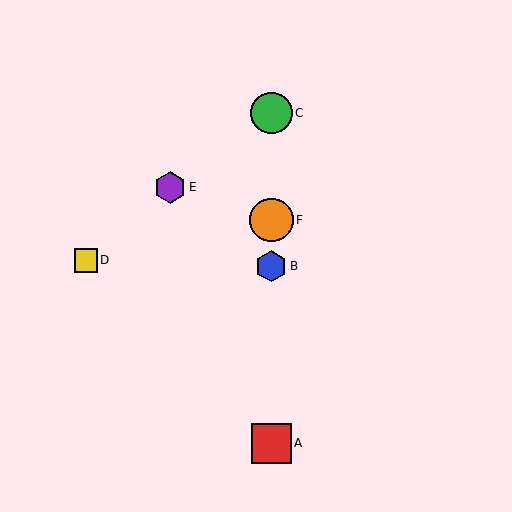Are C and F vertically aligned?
Yes, both are at x≈271.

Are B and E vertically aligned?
No, B is at x≈271 and E is at x≈170.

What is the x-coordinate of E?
Object E is at x≈170.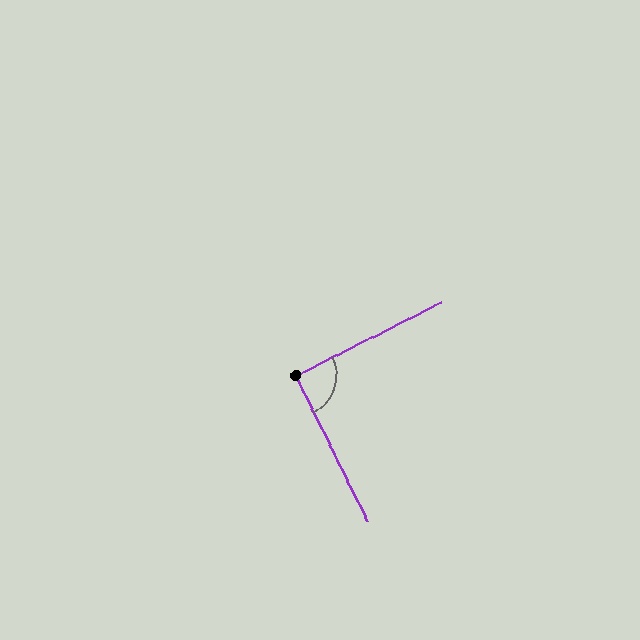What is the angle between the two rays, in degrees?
Approximately 91 degrees.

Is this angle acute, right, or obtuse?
It is approximately a right angle.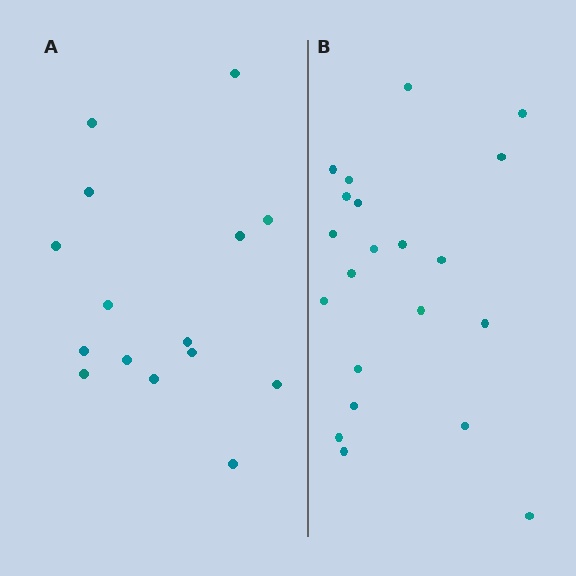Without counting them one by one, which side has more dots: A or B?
Region B (the right region) has more dots.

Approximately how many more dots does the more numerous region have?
Region B has about 6 more dots than region A.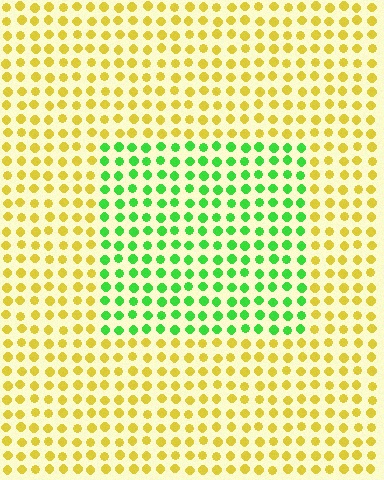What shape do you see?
I see a rectangle.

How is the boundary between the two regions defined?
The boundary is defined purely by a slight shift in hue (about 67 degrees). Spacing, size, and orientation are identical on both sides.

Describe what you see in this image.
The image is filled with small yellow elements in a uniform arrangement. A rectangle-shaped region is visible where the elements are tinted to a slightly different hue, forming a subtle color boundary.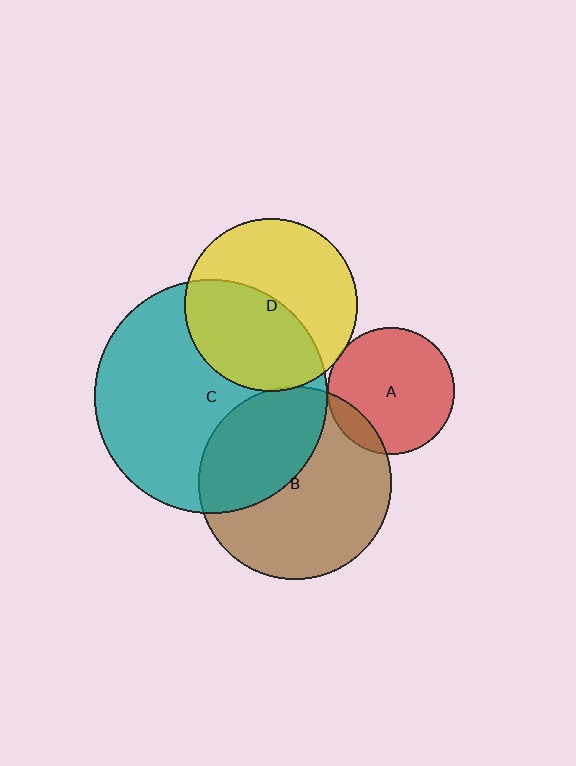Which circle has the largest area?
Circle C (teal).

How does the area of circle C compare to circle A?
Approximately 3.4 times.